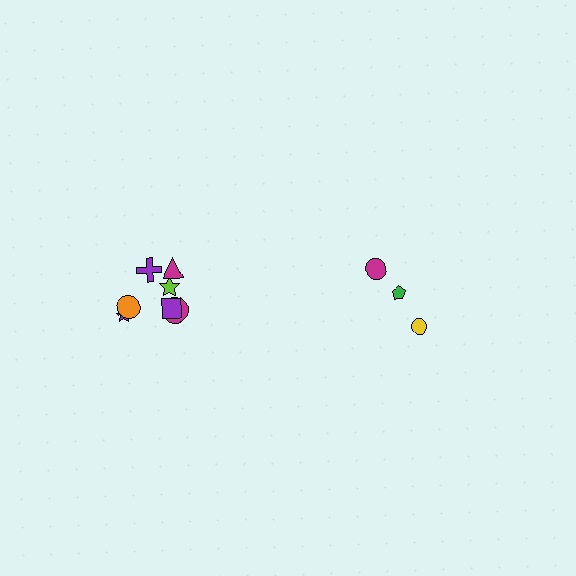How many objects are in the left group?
There are 7 objects.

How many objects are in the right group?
There are 3 objects.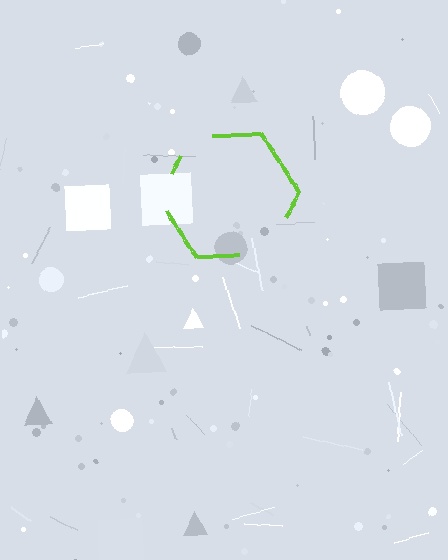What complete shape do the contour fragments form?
The contour fragments form a hexagon.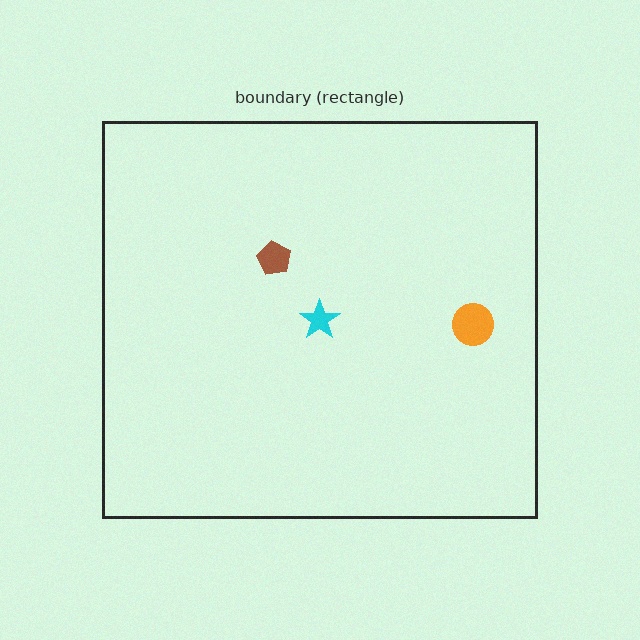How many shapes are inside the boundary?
3 inside, 0 outside.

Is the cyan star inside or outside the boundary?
Inside.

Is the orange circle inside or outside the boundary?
Inside.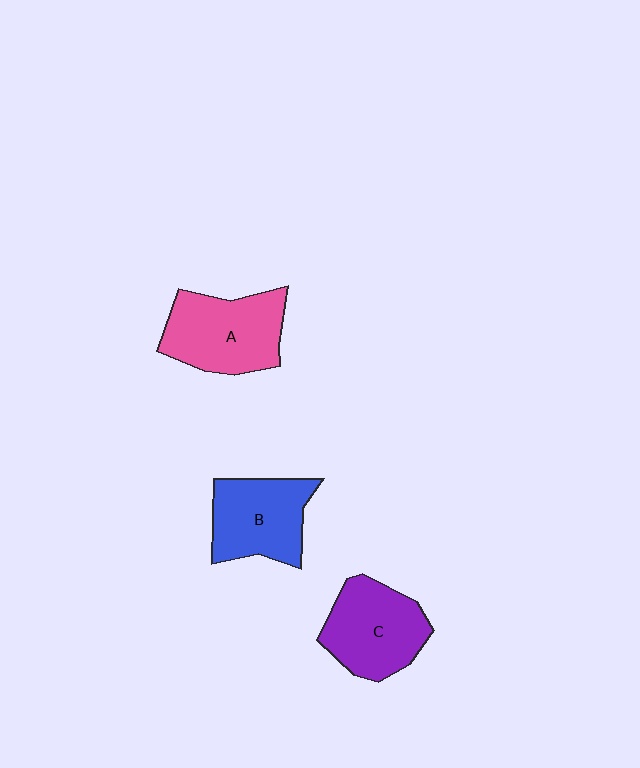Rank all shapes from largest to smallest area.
From largest to smallest: A (pink), C (purple), B (blue).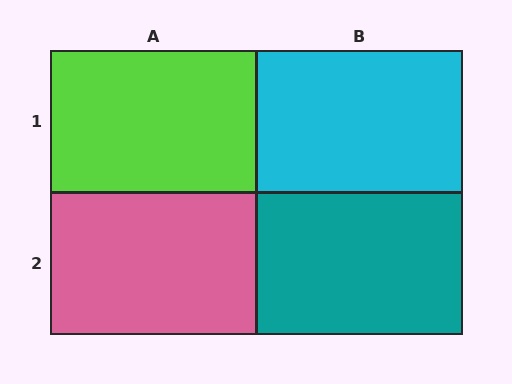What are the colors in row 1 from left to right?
Lime, cyan.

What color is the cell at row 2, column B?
Teal.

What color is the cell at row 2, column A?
Pink.